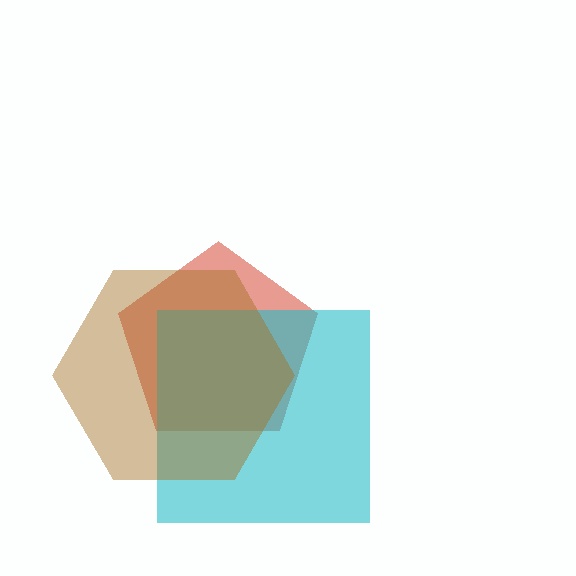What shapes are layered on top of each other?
The layered shapes are: a red pentagon, a cyan square, a brown hexagon.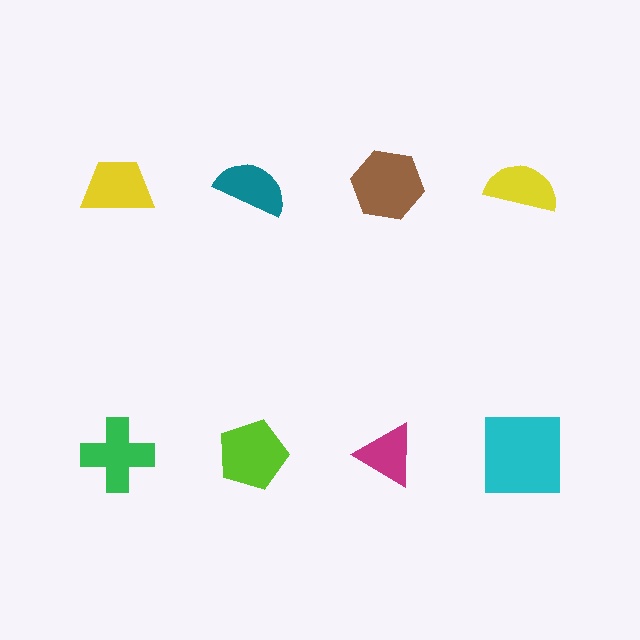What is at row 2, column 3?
A magenta triangle.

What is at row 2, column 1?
A green cross.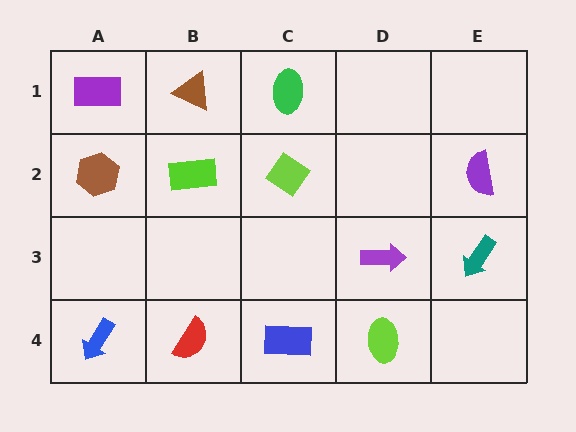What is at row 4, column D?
A lime ellipse.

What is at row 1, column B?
A brown triangle.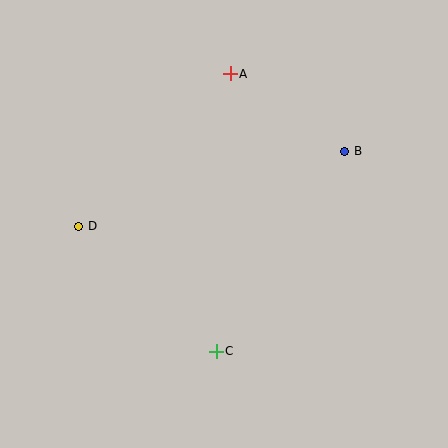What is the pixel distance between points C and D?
The distance between C and D is 186 pixels.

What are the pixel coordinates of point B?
Point B is at (345, 151).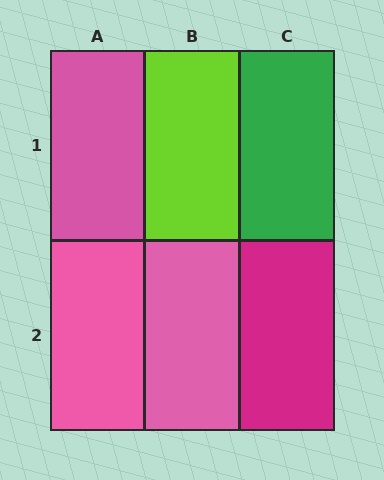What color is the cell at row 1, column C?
Green.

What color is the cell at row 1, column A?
Pink.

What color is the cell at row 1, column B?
Lime.